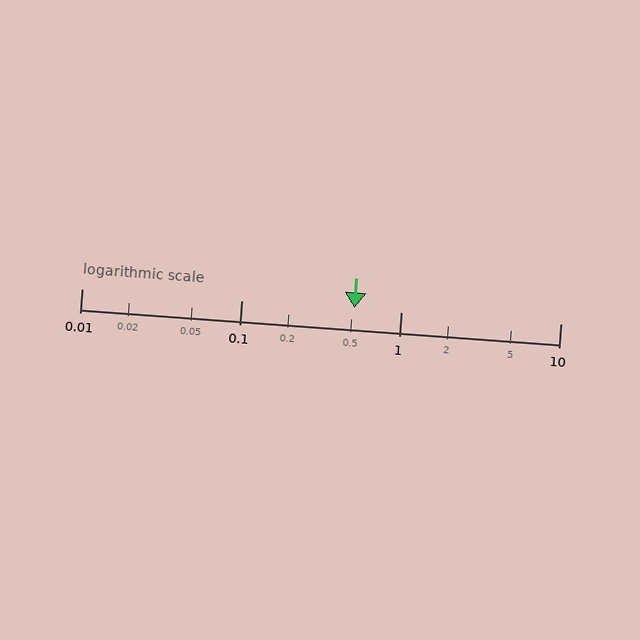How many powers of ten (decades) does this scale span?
The scale spans 3 decades, from 0.01 to 10.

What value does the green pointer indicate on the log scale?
The pointer indicates approximately 0.51.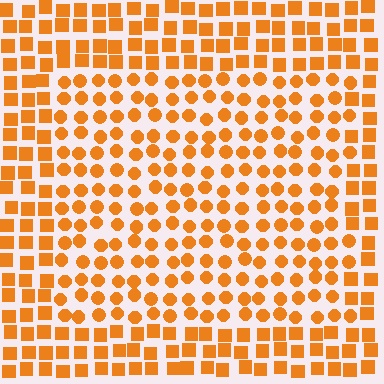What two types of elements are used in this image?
The image uses circles inside the rectangle region and squares outside it.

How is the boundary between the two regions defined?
The boundary is defined by a change in element shape: circles inside vs. squares outside. All elements share the same color and spacing.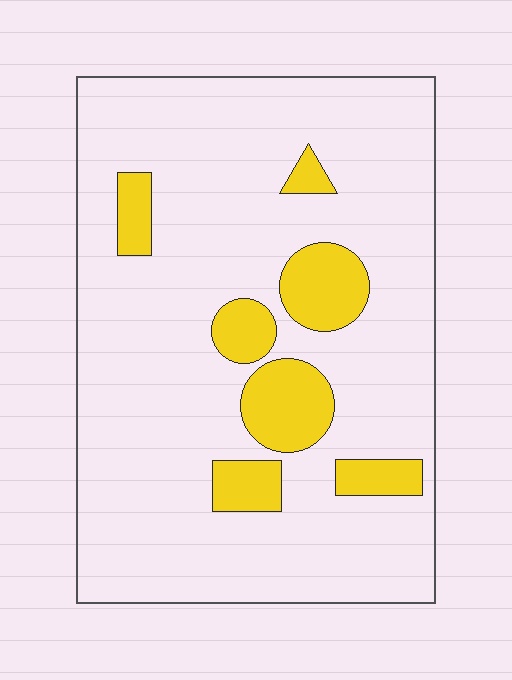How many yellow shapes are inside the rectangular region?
7.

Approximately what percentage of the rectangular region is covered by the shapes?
Approximately 15%.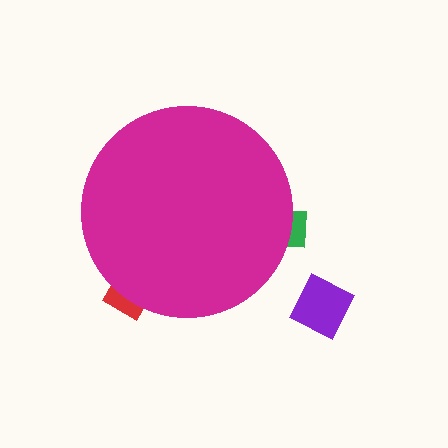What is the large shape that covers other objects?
A magenta circle.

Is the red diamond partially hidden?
Yes, the red diamond is partially hidden behind the magenta circle.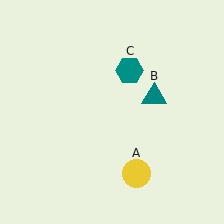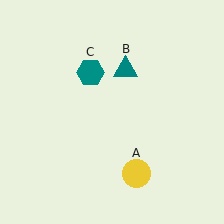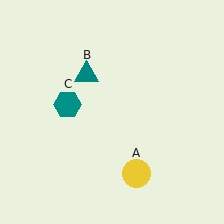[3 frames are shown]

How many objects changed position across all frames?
2 objects changed position: teal triangle (object B), teal hexagon (object C).